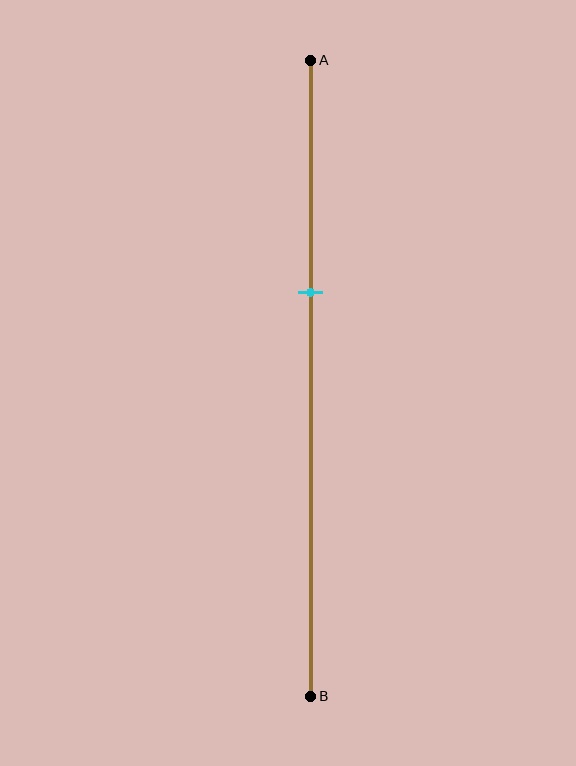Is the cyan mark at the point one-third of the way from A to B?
No, the mark is at about 35% from A, not at the 33% one-third point.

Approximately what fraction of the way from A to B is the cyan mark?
The cyan mark is approximately 35% of the way from A to B.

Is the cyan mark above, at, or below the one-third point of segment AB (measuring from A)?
The cyan mark is below the one-third point of segment AB.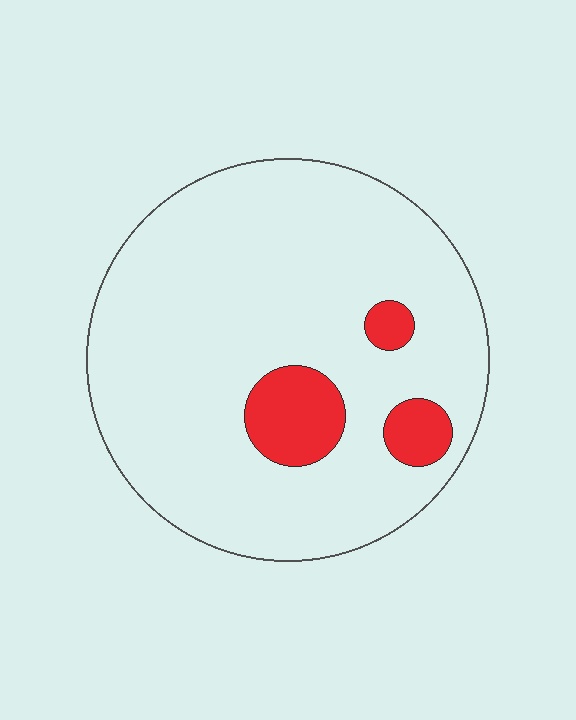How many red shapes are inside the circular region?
3.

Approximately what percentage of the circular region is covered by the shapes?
Approximately 10%.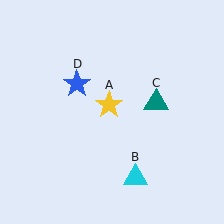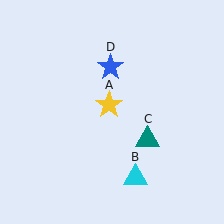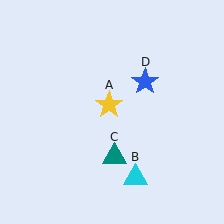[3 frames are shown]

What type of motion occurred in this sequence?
The teal triangle (object C), blue star (object D) rotated clockwise around the center of the scene.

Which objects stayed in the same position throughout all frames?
Yellow star (object A) and cyan triangle (object B) remained stationary.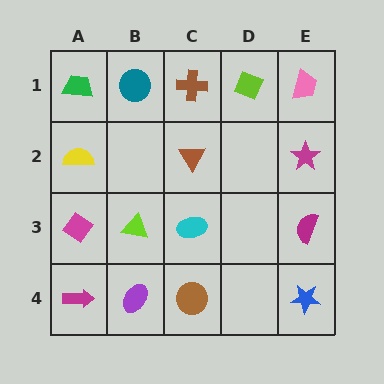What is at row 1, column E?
A pink trapezoid.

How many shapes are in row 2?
3 shapes.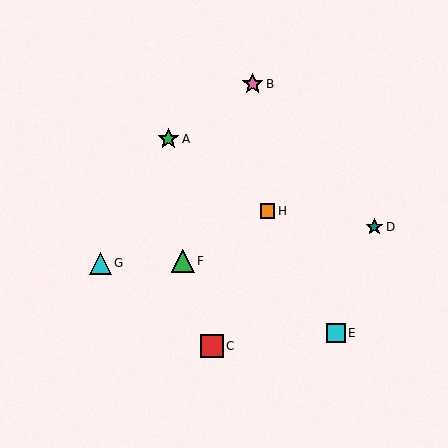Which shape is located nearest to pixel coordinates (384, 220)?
The teal star (labeled D) at (374, 227) is nearest to that location.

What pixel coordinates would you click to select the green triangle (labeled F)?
Click at (183, 261) to select the green triangle F.